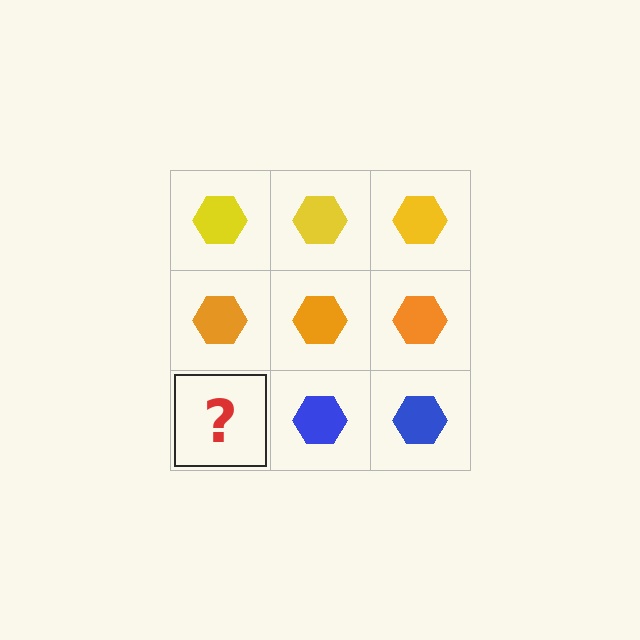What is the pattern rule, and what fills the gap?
The rule is that each row has a consistent color. The gap should be filled with a blue hexagon.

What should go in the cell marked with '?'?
The missing cell should contain a blue hexagon.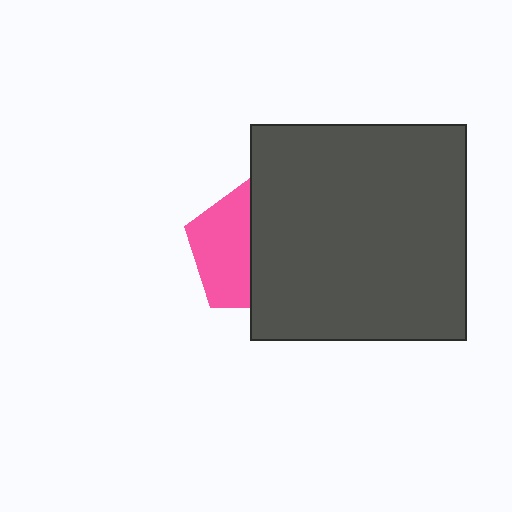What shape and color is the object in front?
The object in front is a dark gray square.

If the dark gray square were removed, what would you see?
You would see the complete pink pentagon.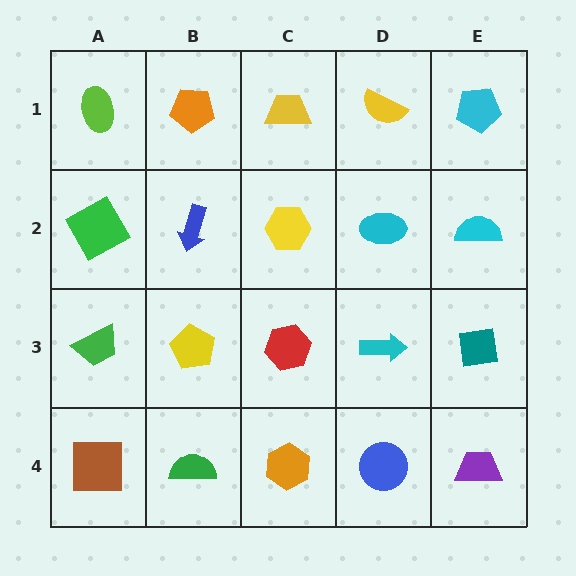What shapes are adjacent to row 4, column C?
A red hexagon (row 3, column C), a green semicircle (row 4, column B), a blue circle (row 4, column D).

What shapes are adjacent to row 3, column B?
A blue arrow (row 2, column B), a green semicircle (row 4, column B), a green trapezoid (row 3, column A), a red hexagon (row 3, column C).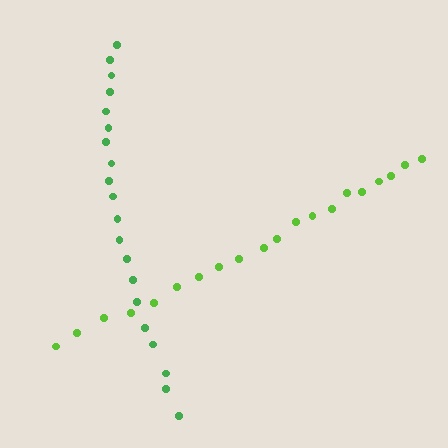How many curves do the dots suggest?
There are 2 distinct paths.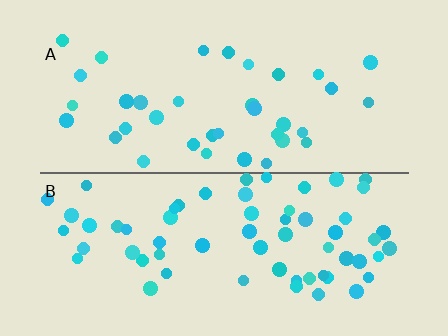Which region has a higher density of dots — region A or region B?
B (the bottom).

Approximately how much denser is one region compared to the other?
Approximately 1.7× — region B over region A.